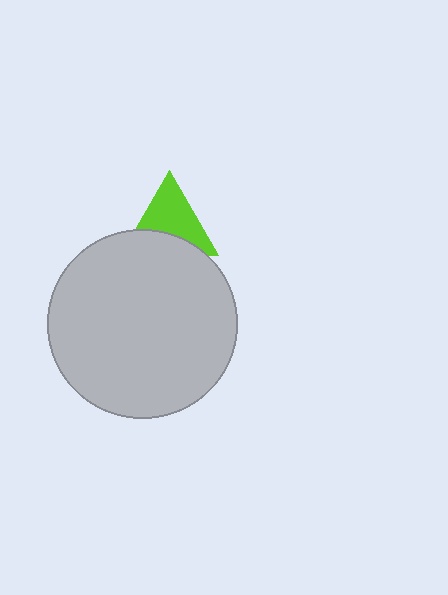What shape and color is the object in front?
The object in front is a light gray circle.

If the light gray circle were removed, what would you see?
You would see the complete lime triangle.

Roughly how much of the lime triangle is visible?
About half of it is visible (roughly 63%).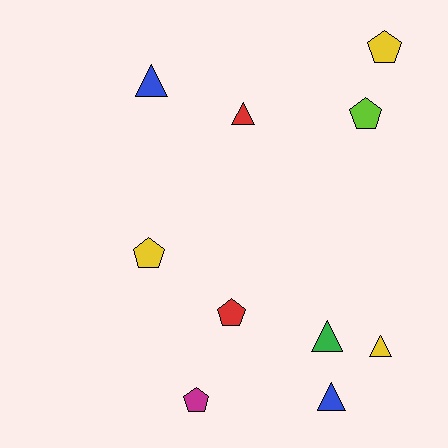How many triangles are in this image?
There are 5 triangles.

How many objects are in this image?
There are 10 objects.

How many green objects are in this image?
There is 1 green object.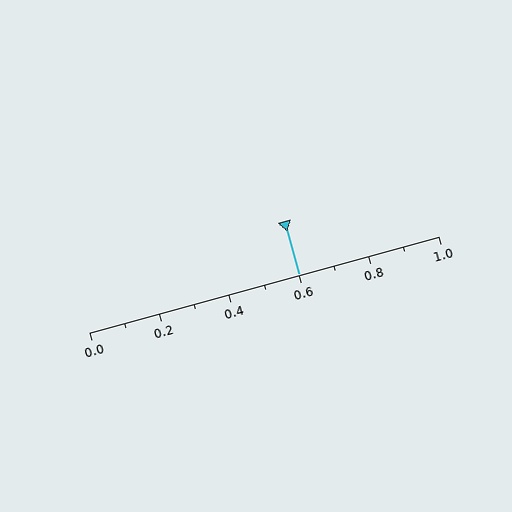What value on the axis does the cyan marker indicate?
The marker indicates approximately 0.6.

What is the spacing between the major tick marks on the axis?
The major ticks are spaced 0.2 apart.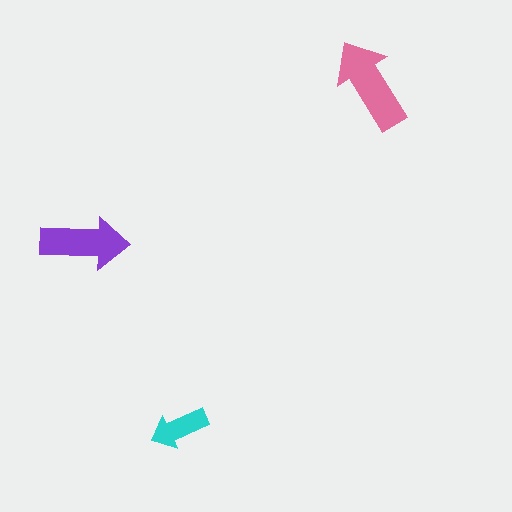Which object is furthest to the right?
The pink arrow is rightmost.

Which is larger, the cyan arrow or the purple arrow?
The purple one.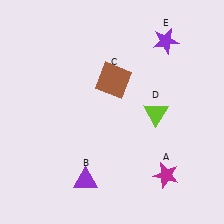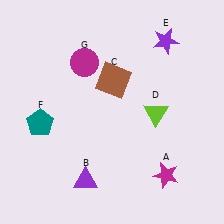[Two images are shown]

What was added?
A teal pentagon (F), a magenta circle (G) were added in Image 2.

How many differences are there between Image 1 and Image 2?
There are 2 differences between the two images.